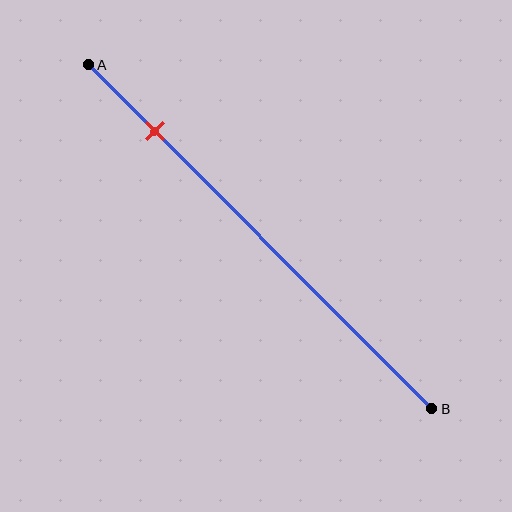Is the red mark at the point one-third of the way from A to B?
No, the mark is at about 20% from A, not at the 33% one-third point.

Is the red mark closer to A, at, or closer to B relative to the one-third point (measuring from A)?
The red mark is closer to point A than the one-third point of segment AB.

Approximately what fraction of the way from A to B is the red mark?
The red mark is approximately 20% of the way from A to B.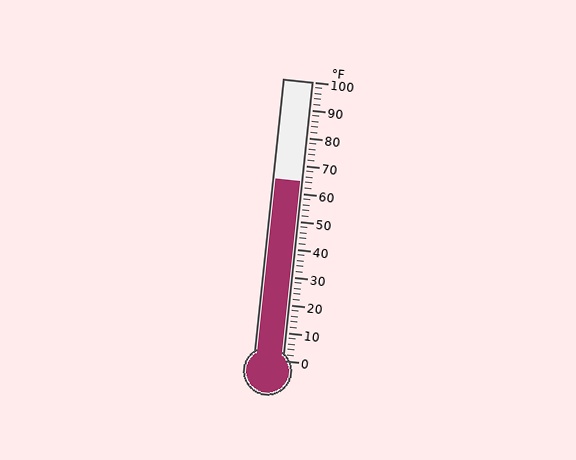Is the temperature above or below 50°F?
The temperature is above 50°F.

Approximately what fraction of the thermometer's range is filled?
The thermometer is filled to approximately 65% of its range.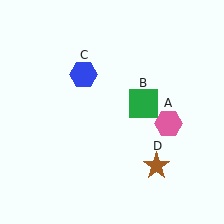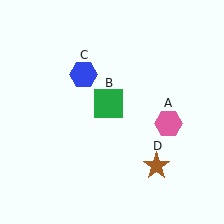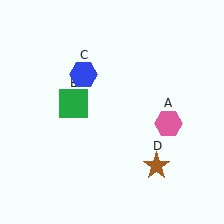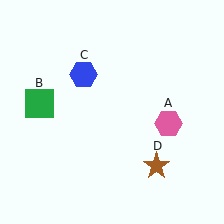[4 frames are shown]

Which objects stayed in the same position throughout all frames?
Pink hexagon (object A) and blue hexagon (object C) and brown star (object D) remained stationary.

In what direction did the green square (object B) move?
The green square (object B) moved left.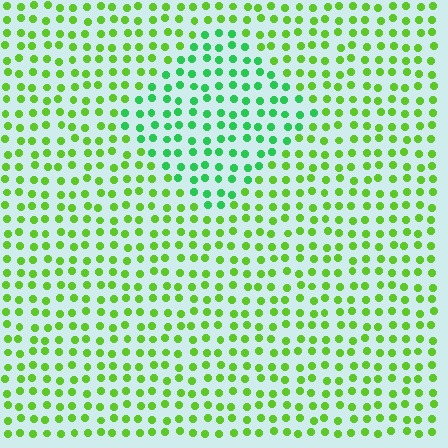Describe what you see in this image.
The image is filled with small lime elements in a uniform arrangement. A diamond-shaped region is visible where the elements are tinted to a slightly different hue, forming a subtle color boundary.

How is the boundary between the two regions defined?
The boundary is defined purely by a slight shift in hue (about 36 degrees). Spacing, size, and orientation are identical on both sides.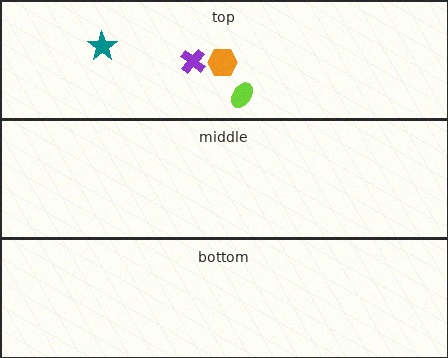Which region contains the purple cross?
The top region.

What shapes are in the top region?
The orange hexagon, the teal star, the purple cross, the lime ellipse.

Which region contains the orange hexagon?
The top region.